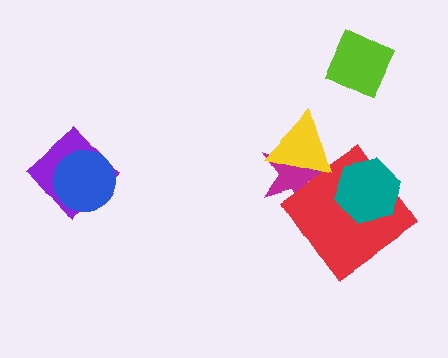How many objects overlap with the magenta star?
2 objects overlap with the magenta star.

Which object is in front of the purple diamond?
The blue circle is in front of the purple diamond.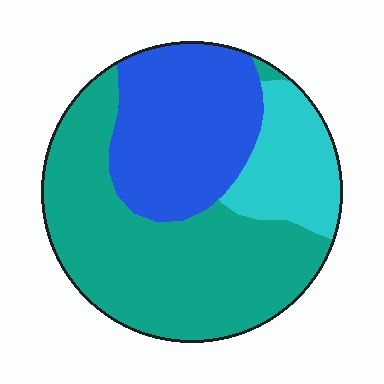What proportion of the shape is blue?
Blue covers roughly 30% of the shape.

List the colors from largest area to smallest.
From largest to smallest: teal, blue, cyan.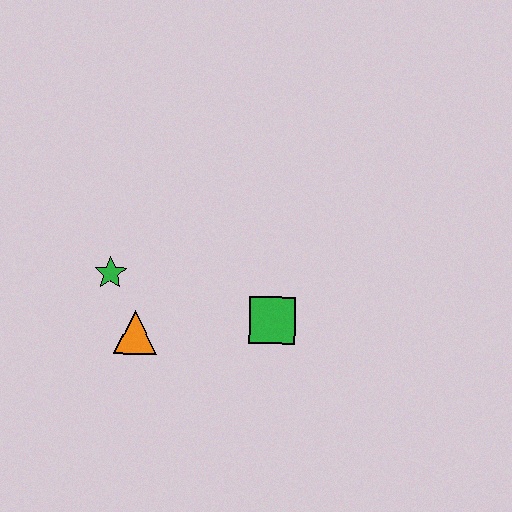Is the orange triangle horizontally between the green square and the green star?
Yes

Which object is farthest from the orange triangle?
The green square is farthest from the orange triangle.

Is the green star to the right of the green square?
No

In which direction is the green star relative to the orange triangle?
The green star is above the orange triangle.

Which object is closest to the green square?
The orange triangle is closest to the green square.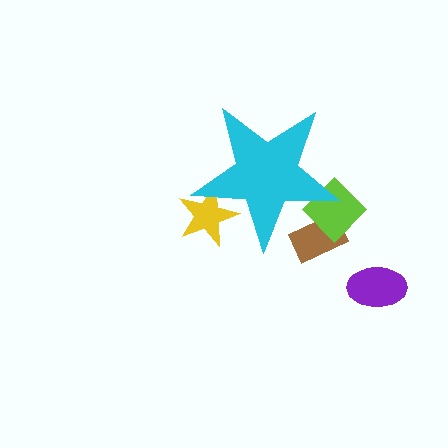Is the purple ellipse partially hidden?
No, the purple ellipse is fully visible.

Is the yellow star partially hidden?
Yes, the yellow star is partially hidden behind the cyan star.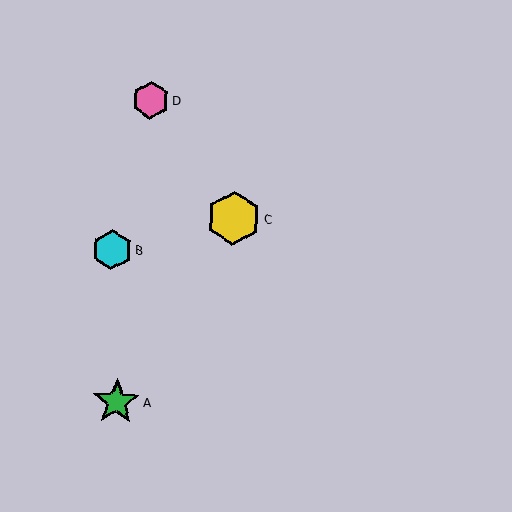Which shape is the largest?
The yellow hexagon (labeled C) is the largest.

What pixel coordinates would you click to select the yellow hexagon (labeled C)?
Click at (234, 218) to select the yellow hexagon C.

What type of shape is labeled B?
Shape B is a cyan hexagon.